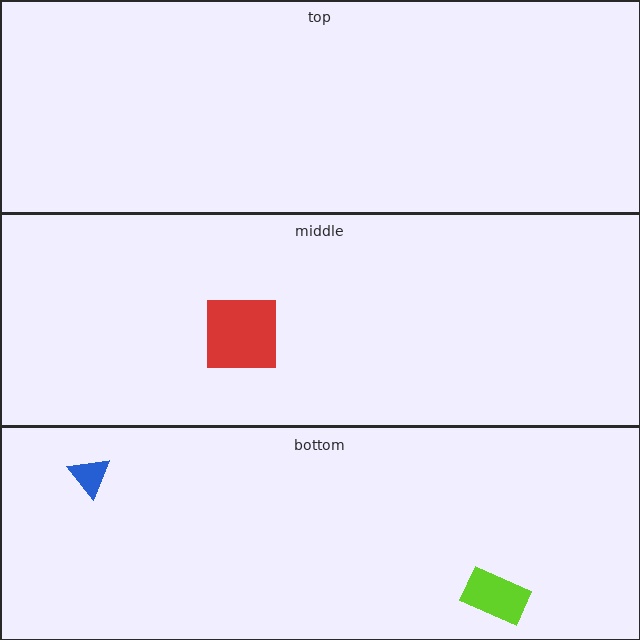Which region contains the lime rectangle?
The bottom region.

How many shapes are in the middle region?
1.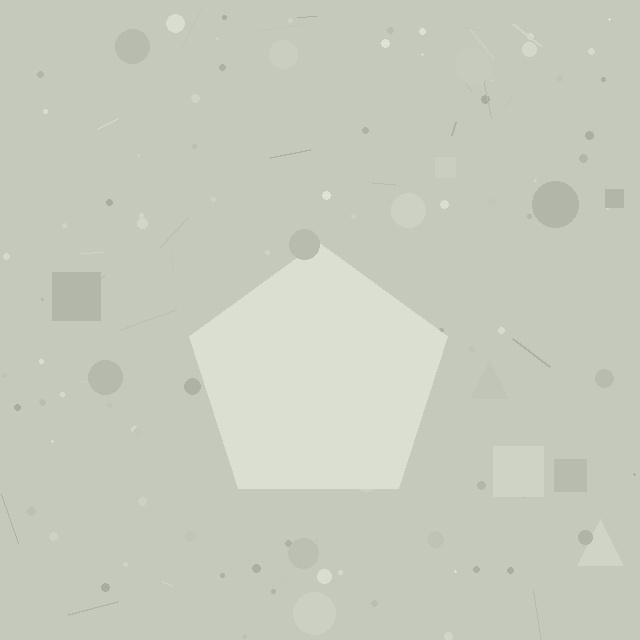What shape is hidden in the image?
A pentagon is hidden in the image.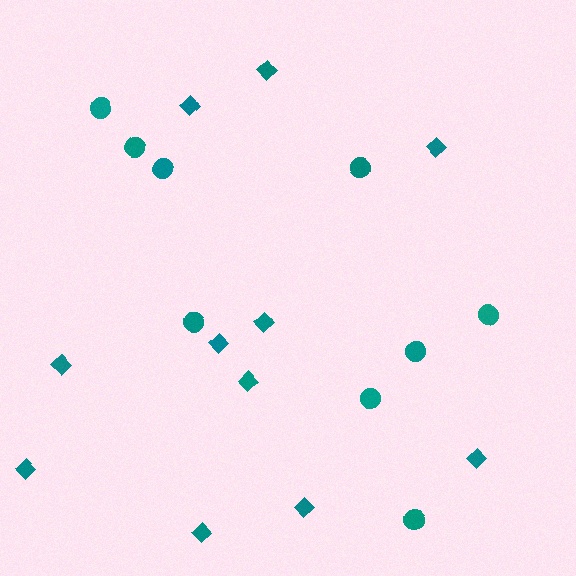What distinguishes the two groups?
There are 2 groups: one group of circles (9) and one group of diamonds (11).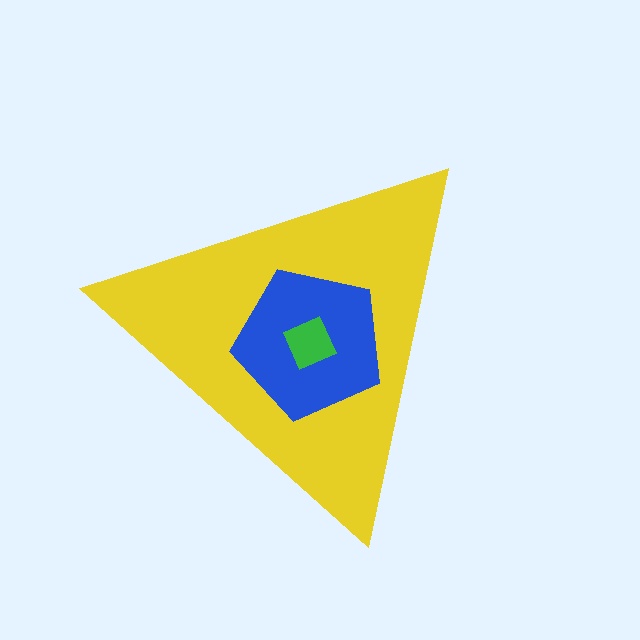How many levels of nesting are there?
3.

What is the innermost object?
The green square.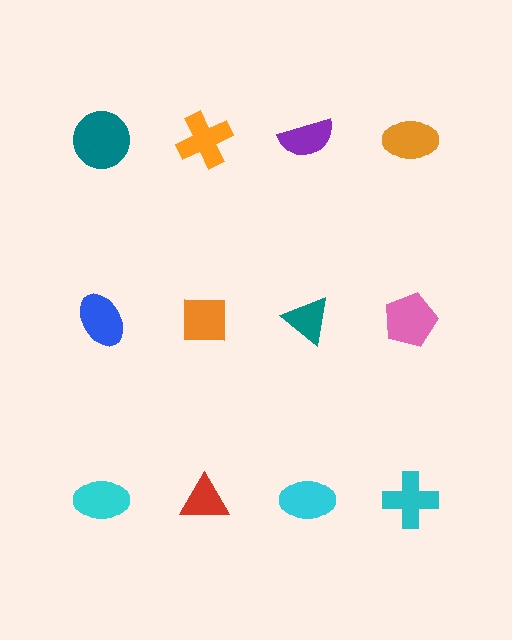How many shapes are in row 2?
4 shapes.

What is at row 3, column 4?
A cyan cross.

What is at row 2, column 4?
A pink pentagon.